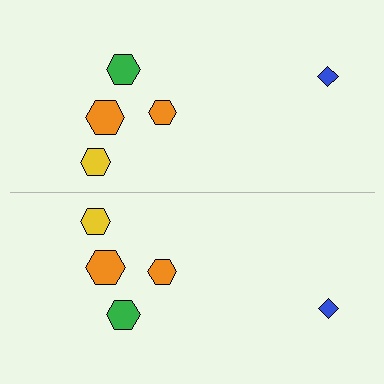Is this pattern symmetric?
Yes, this pattern has bilateral (reflection) symmetry.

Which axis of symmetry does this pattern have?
The pattern has a horizontal axis of symmetry running through the center of the image.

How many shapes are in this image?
There are 10 shapes in this image.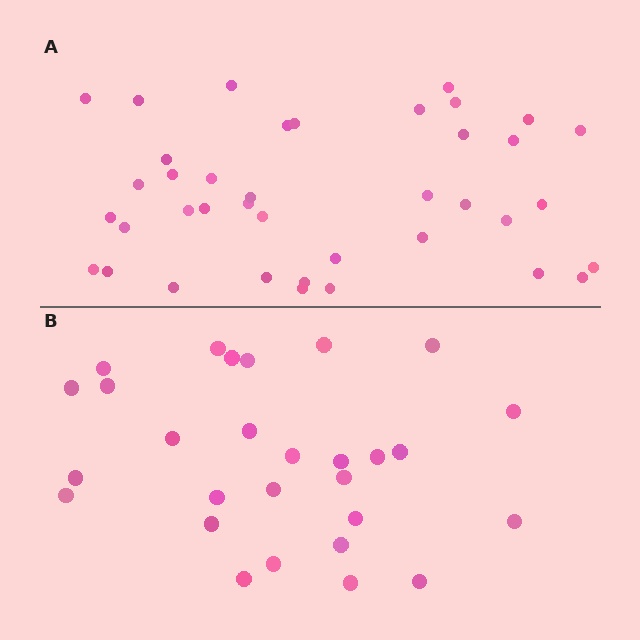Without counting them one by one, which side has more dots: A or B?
Region A (the top region) has more dots.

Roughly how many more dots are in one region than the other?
Region A has roughly 12 or so more dots than region B.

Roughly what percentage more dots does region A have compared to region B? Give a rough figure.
About 40% more.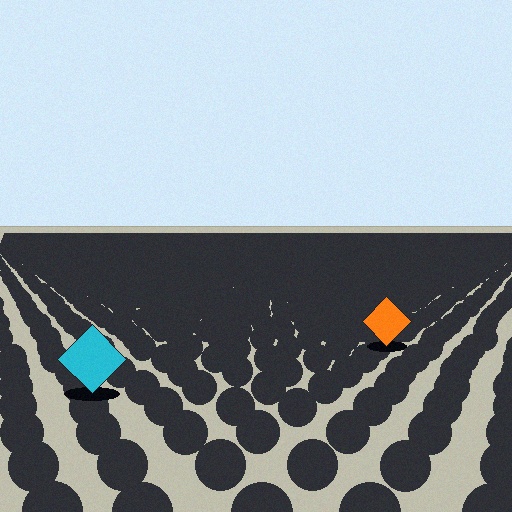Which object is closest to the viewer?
The cyan diamond is closest. The texture marks near it are larger and more spread out.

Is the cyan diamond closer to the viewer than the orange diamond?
Yes. The cyan diamond is closer — you can tell from the texture gradient: the ground texture is coarser near it.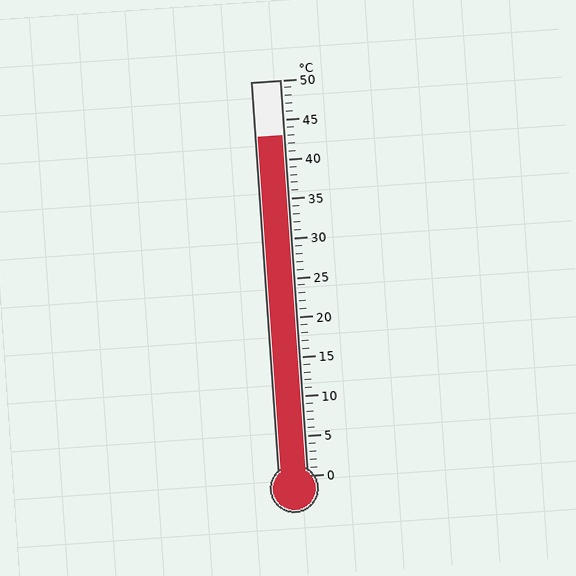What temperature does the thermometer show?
The thermometer shows approximately 43°C.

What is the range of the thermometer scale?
The thermometer scale ranges from 0°C to 50°C.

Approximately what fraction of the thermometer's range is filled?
The thermometer is filled to approximately 85% of its range.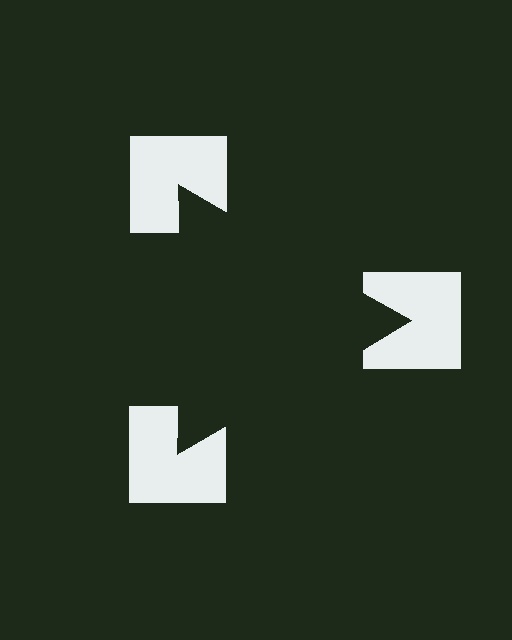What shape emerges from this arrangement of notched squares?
An illusory triangle — its edges are inferred from the aligned wedge cuts in the notched squares, not physically drawn.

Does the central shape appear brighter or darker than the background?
It typically appears slightly darker than the background, even though no actual brightness change is drawn.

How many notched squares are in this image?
There are 3 — one at each vertex of the illusory triangle.